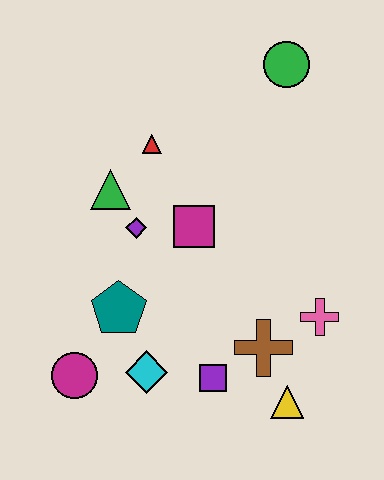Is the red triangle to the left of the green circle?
Yes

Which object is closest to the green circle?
The red triangle is closest to the green circle.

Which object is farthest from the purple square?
The green circle is farthest from the purple square.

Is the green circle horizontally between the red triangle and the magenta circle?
No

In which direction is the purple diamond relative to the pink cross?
The purple diamond is to the left of the pink cross.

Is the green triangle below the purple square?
No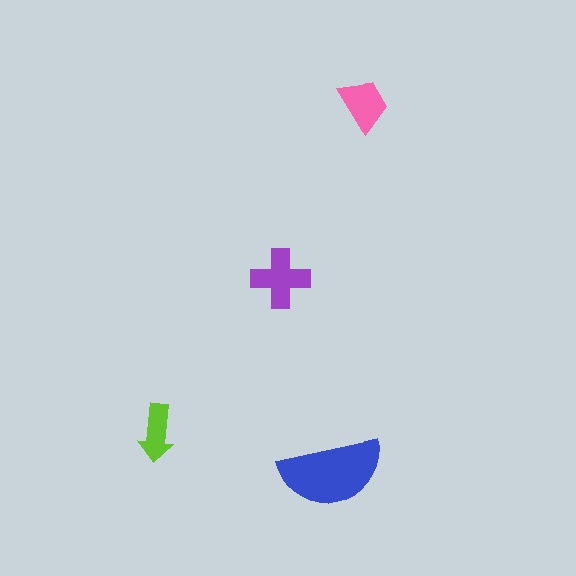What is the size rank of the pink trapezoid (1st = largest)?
3rd.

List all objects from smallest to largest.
The lime arrow, the pink trapezoid, the purple cross, the blue semicircle.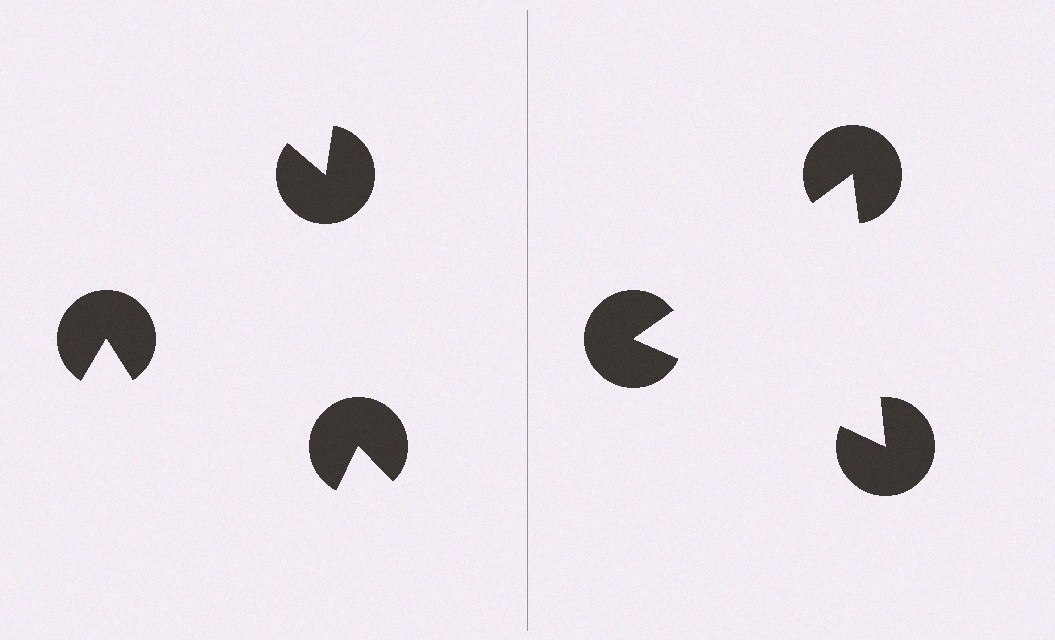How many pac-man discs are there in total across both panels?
6 — 3 on each side.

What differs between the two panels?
The pac-man discs are positioned identically on both sides; only the wedge orientations differ. On the right they align to a triangle; on the left they are misaligned.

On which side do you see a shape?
An illusory triangle appears on the right side. On the left side the wedge cuts are rotated, so no coherent shape forms.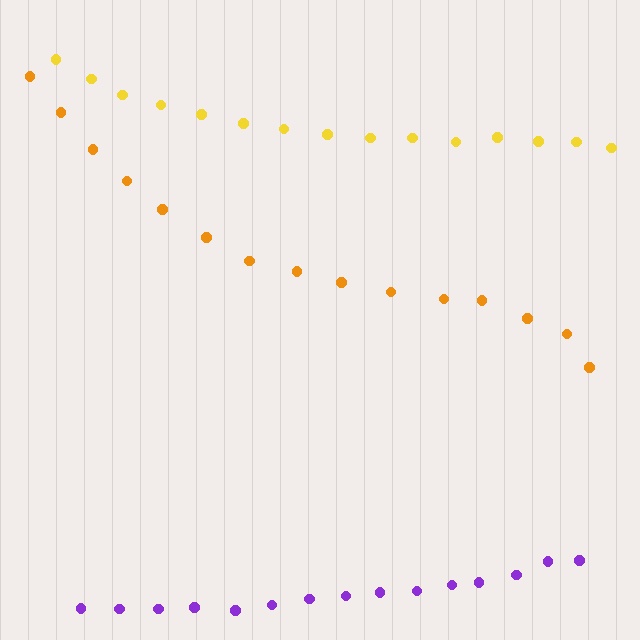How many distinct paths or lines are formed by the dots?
There are 3 distinct paths.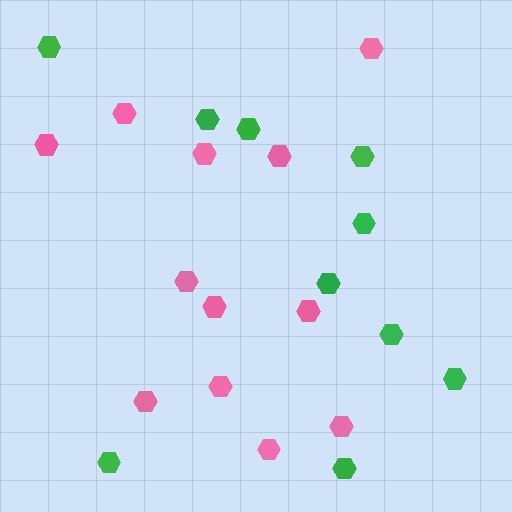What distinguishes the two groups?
There are 2 groups: one group of green hexagons (10) and one group of pink hexagons (12).